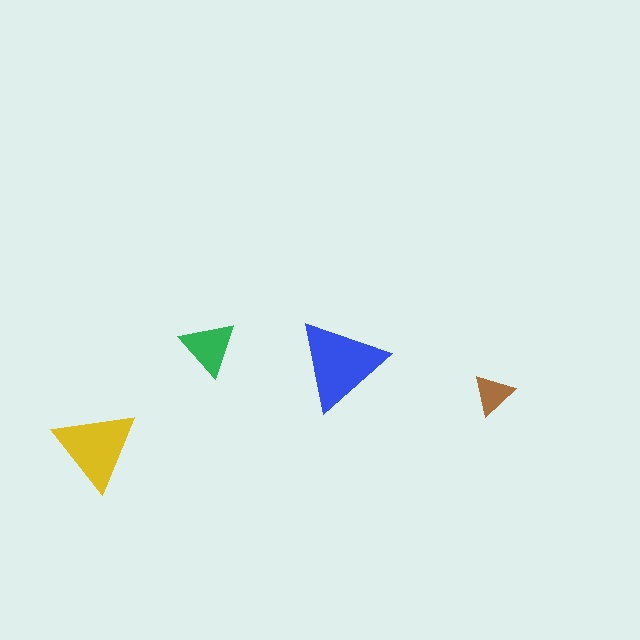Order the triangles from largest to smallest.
the blue one, the yellow one, the green one, the brown one.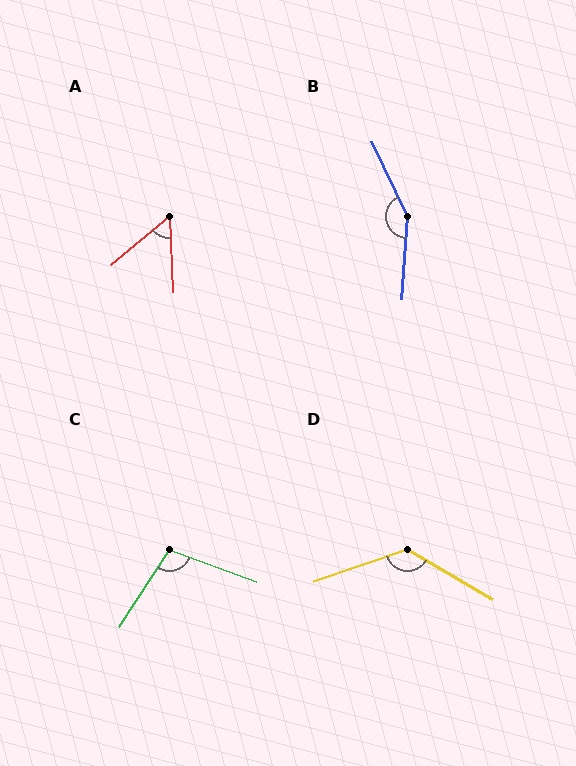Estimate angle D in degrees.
Approximately 131 degrees.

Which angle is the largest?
B, at approximately 151 degrees.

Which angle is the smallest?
A, at approximately 53 degrees.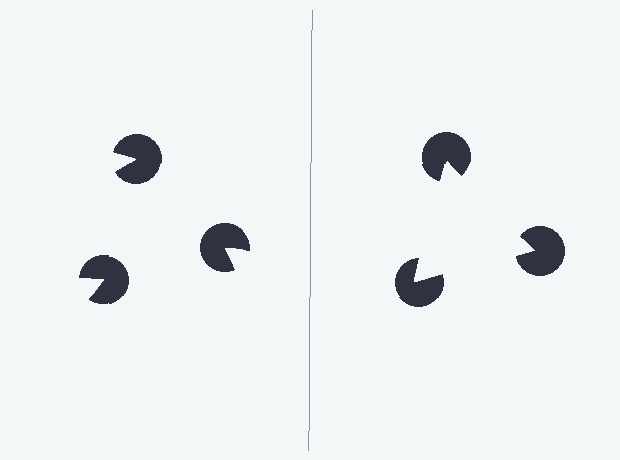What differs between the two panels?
The pac-man discs are positioned identically on both sides; only the wedge orientations differ. On the right they align to a triangle; on the left they are misaligned.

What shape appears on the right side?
An illusory triangle.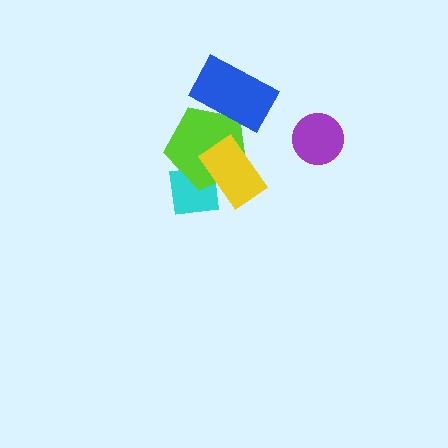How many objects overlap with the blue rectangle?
1 object overlaps with the blue rectangle.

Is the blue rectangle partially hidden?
No, no other shape covers it.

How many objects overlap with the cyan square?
2 objects overlap with the cyan square.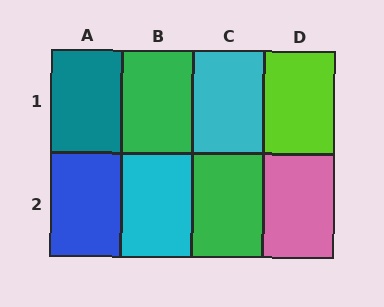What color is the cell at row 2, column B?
Cyan.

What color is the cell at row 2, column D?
Pink.